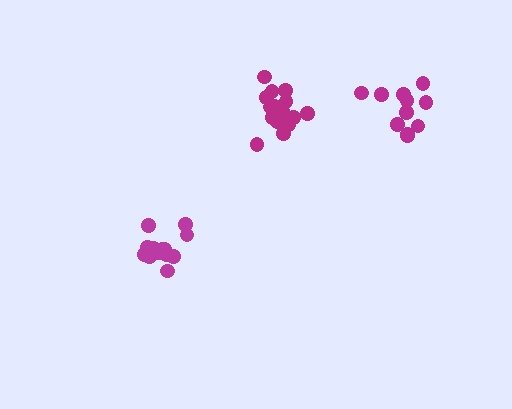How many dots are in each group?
Group 1: 11 dots, Group 2: 15 dots, Group 3: 16 dots (42 total).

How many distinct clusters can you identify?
There are 3 distinct clusters.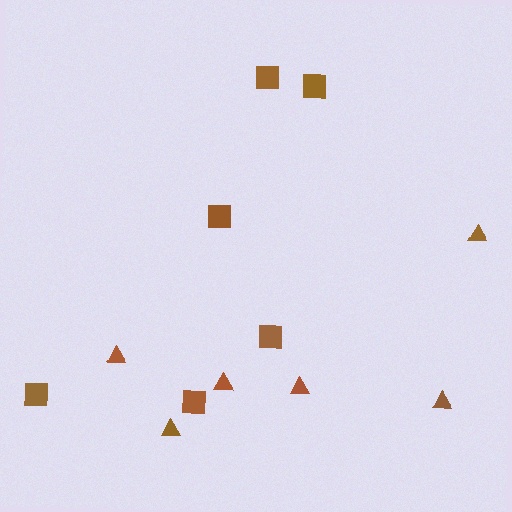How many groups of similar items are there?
There are 2 groups: one group of squares (6) and one group of triangles (6).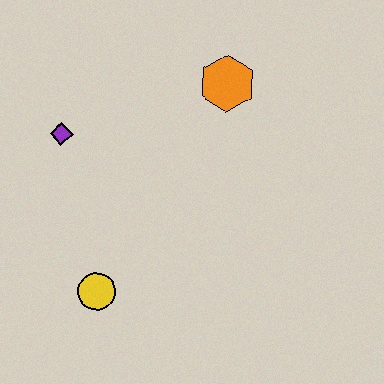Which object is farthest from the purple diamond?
The orange hexagon is farthest from the purple diamond.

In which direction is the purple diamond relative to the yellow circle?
The purple diamond is above the yellow circle.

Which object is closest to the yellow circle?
The purple diamond is closest to the yellow circle.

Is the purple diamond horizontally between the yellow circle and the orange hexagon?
No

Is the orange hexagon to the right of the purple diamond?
Yes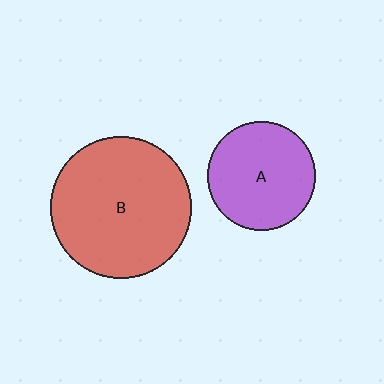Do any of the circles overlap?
No, none of the circles overlap.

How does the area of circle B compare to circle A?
Approximately 1.7 times.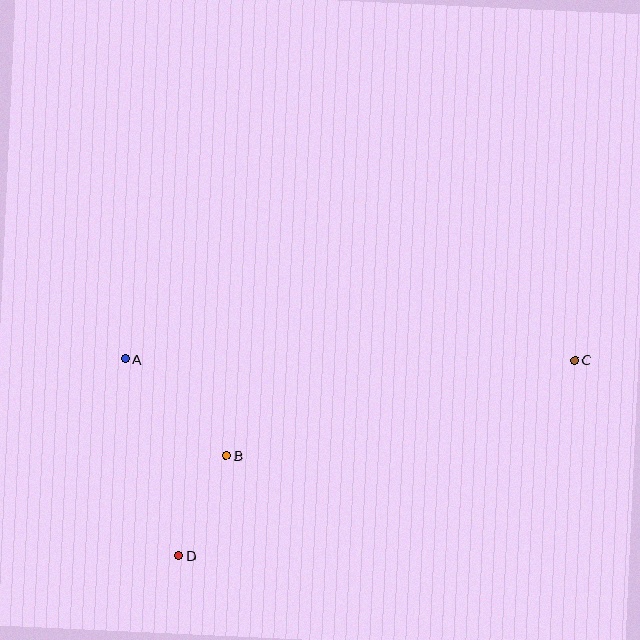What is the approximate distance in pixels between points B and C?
The distance between B and C is approximately 361 pixels.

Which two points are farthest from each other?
Points A and C are farthest from each other.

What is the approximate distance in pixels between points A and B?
The distance between A and B is approximately 140 pixels.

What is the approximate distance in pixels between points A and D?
The distance between A and D is approximately 203 pixels.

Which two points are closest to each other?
Points B and D are closest to each other.